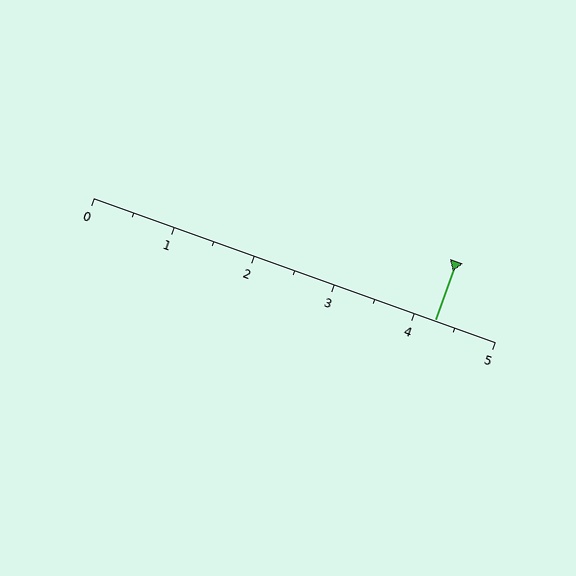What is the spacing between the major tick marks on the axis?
The major ticks are spaced 1 apart.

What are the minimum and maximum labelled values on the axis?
The axis runs from 0 to 5.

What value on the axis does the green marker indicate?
The marker indicates approximately 4.2.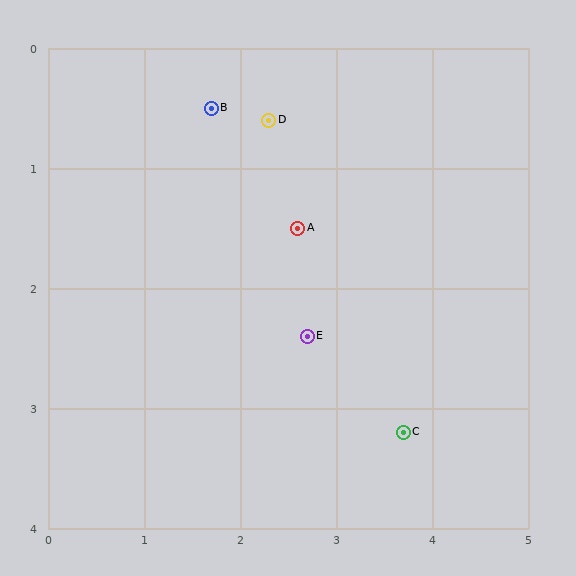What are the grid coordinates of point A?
Point A is at approximately (2.6, 1.5).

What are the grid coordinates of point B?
Point B is at approximately (1.7, 0.5).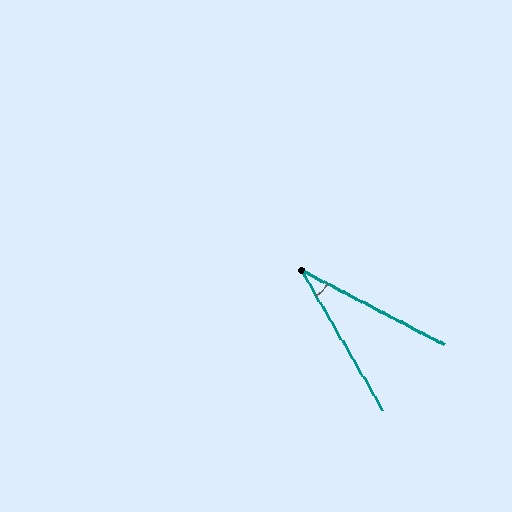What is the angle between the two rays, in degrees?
Approximately 33 degrees.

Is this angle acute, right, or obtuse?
It is acute.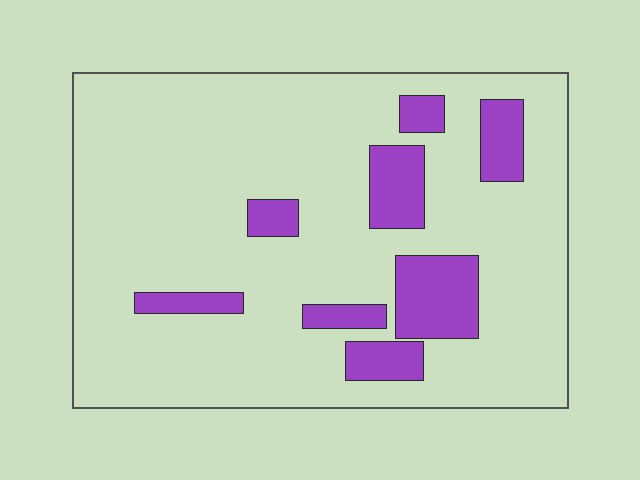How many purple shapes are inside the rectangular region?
8.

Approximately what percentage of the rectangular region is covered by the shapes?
Approximately 15%.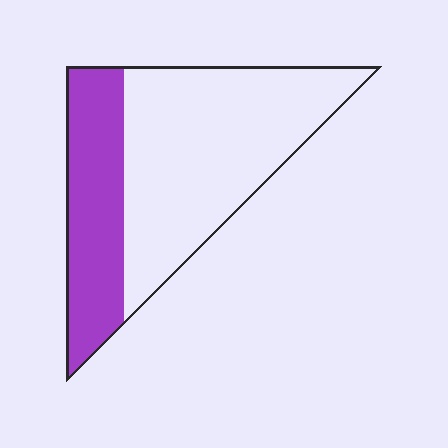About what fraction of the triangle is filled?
About one third (1/3).